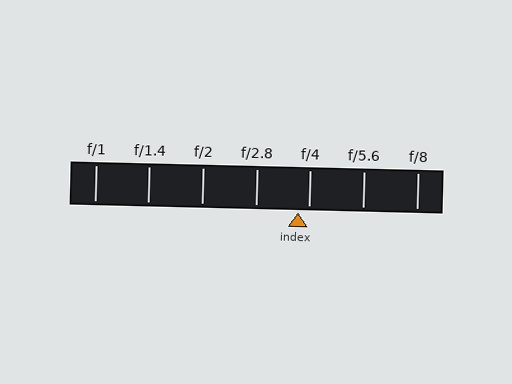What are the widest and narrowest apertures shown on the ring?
The widest aperture shown is f/1 and the narrowest is f/8.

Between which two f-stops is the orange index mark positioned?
The index mark is between f/2.8 and f/4.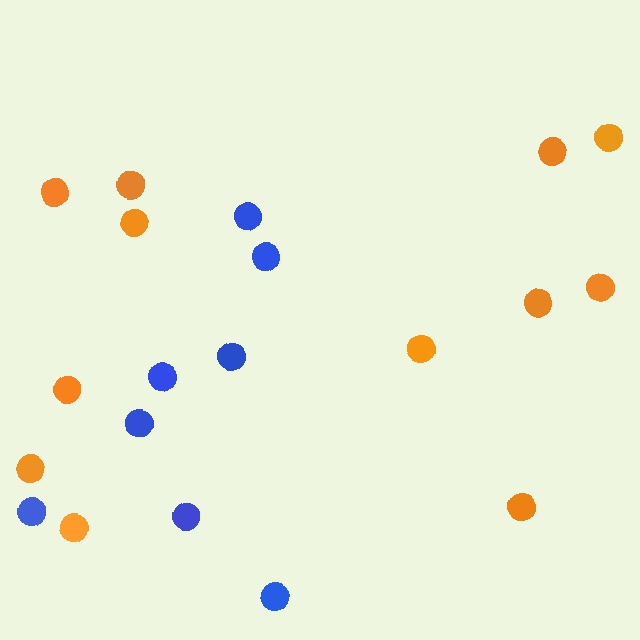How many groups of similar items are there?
There are 2 groups: one group of orange circles (12) and one group of blue circles (8).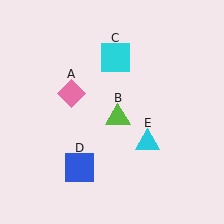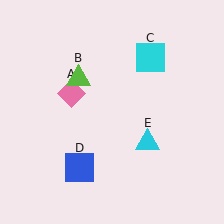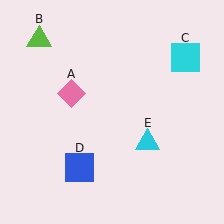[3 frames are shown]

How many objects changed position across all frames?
2 objects changed position: lime triangle (object B), cyan square (object C).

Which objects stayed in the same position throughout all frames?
Pink diamond (object A) and blue square (object D) and cyan triangle (object E) remained stationary.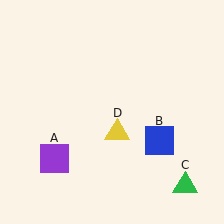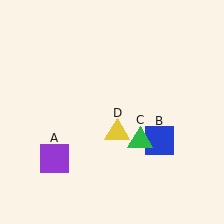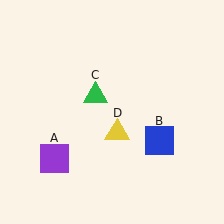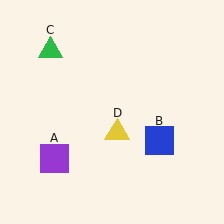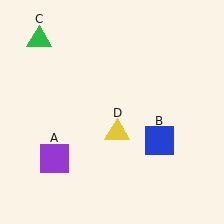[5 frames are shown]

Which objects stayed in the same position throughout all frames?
Purple square (object A) and blue square (object B) and yellow triangle (object D) remained stationary.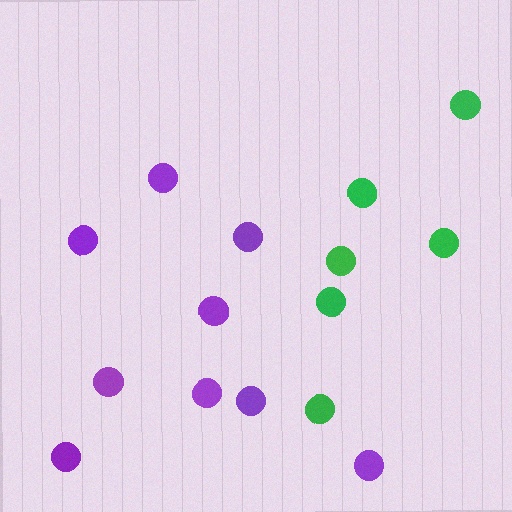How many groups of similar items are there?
There are 2 groups: one group of purple circles (9) and one group of green circles (6).